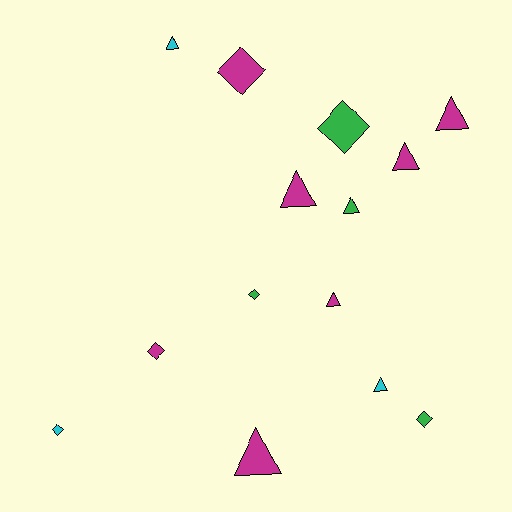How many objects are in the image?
There are 14 objects.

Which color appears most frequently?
Magenta, with 7 objects.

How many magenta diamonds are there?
There are 2 magenta diamonds.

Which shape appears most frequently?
Triangle, with 8 objects.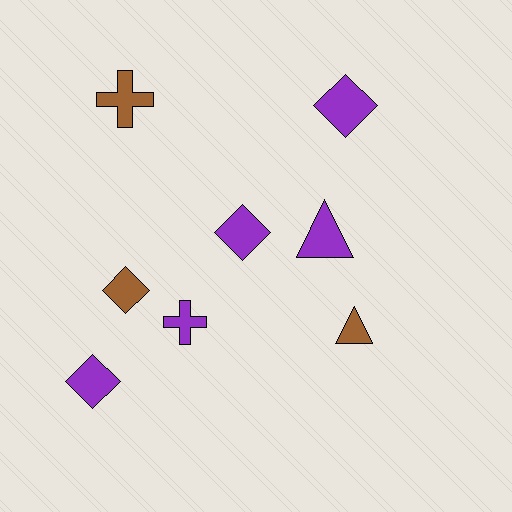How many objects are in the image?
There are 8 objects.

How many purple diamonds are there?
There are 3 purple diamonds.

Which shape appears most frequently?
Diamond, with 4 objects.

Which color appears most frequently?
Purple, with 5 objects.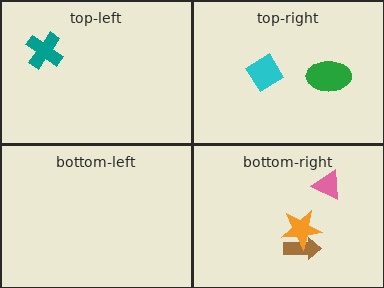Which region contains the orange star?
The bottom-right region.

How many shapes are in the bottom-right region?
3.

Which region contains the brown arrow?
The bottom-right region.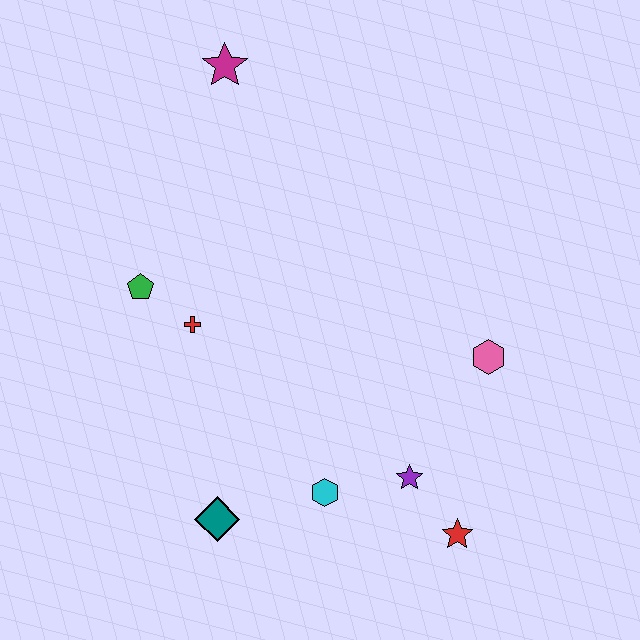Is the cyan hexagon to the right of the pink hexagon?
No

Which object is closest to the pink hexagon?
The purple star is closest to the pink hexagon.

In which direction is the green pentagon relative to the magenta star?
The green pentagon is below the magenta star.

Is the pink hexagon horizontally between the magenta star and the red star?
No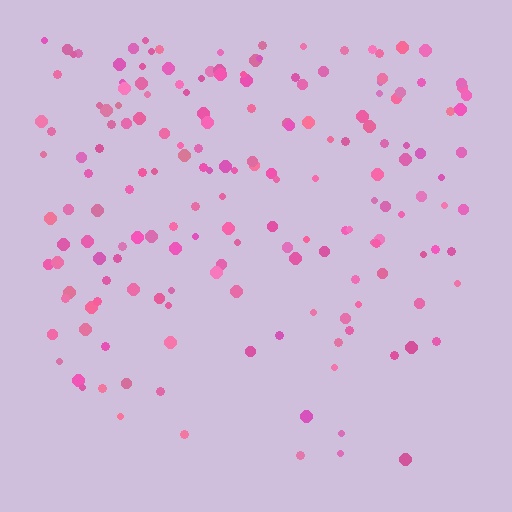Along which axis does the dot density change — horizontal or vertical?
Vertical.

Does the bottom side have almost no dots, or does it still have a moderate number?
Still a moderate number, just noticeably fewer than the top.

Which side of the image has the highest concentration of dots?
The top.